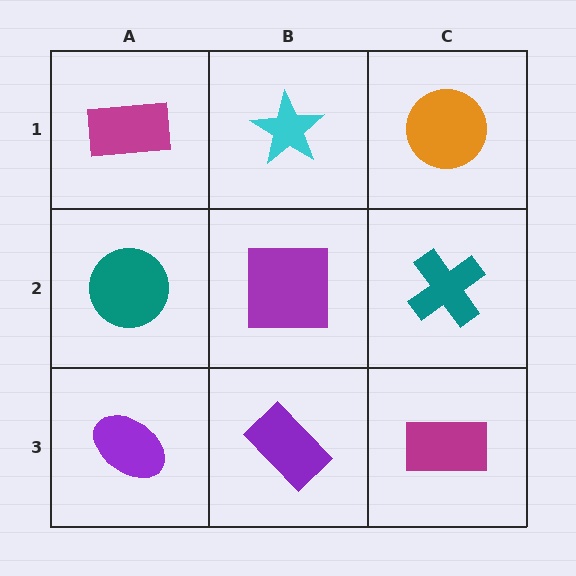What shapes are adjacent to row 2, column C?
An orange circle (row 1, column C), a magenta rectangle (row 3, column C), a purple square (row 2, column B).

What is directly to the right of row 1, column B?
An orange circle.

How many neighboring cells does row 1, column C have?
2.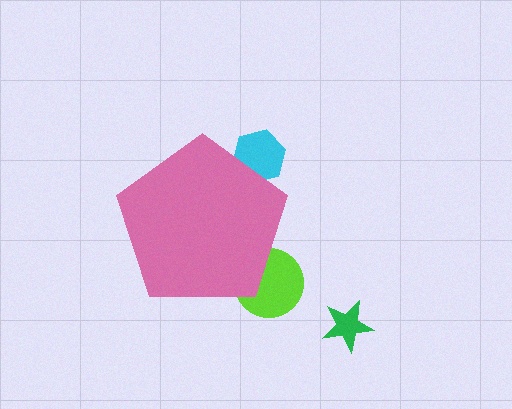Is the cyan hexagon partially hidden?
Yes, the cyan hexagon is partially hidden behind the pink pentagon.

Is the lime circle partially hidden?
Yes, the lime circle is partially hidden behind the pink pentagon.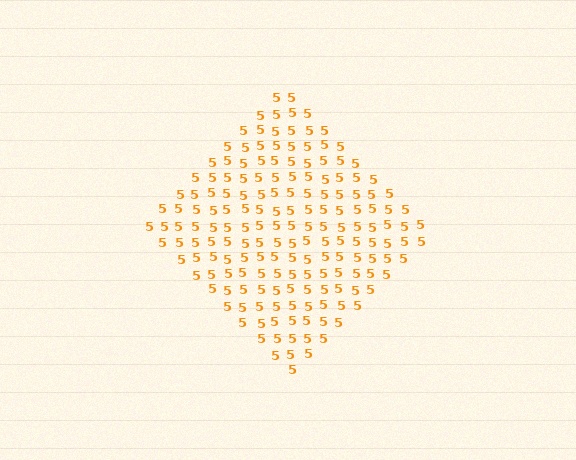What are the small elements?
The small elements are digit 5's.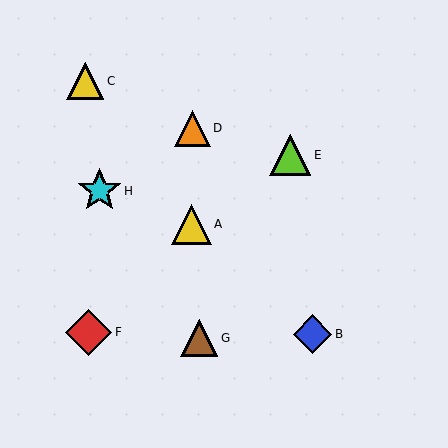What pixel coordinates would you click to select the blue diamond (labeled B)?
Click at (312, 334) to select the blue diamond B.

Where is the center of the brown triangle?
The center of the brown triangle is at (199, 338).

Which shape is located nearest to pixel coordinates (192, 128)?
The orange triangle (labeled D) at (192, 128) is nearest to that location.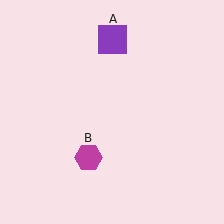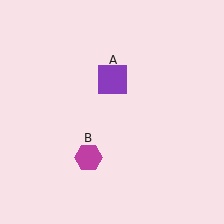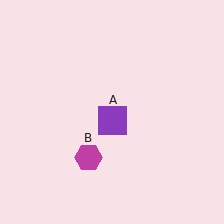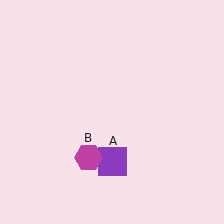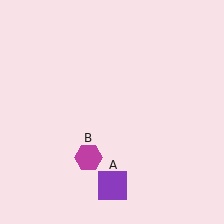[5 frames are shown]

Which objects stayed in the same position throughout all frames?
Magenta hexagon (object B) remained stationary.